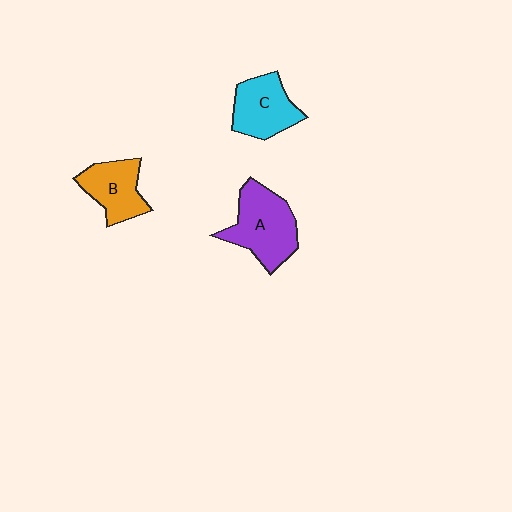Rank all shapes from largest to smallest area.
From largest to smallest: A (purple), C (cyan), B (orange).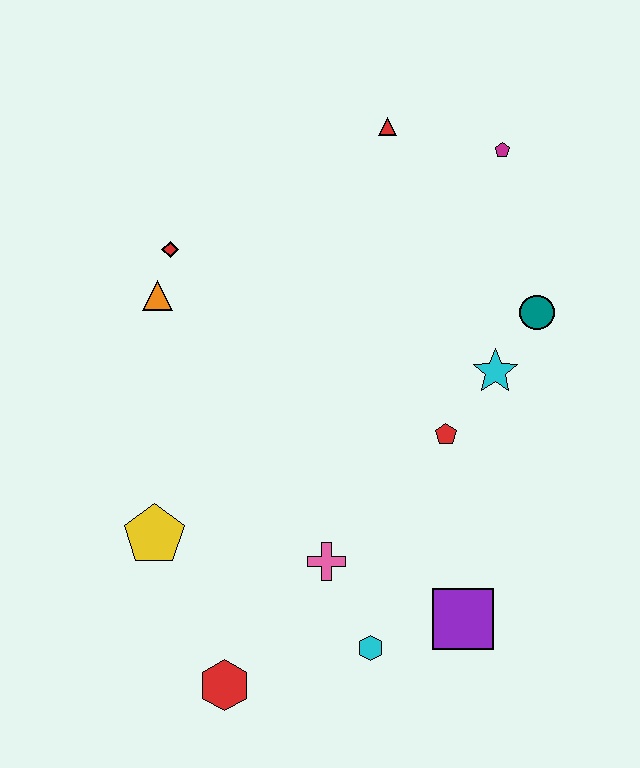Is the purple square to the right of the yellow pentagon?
Yes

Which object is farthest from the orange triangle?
The purple square is farthest from the orange triangle.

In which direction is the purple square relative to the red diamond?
The purple square is below the red diamond.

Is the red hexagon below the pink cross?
Yes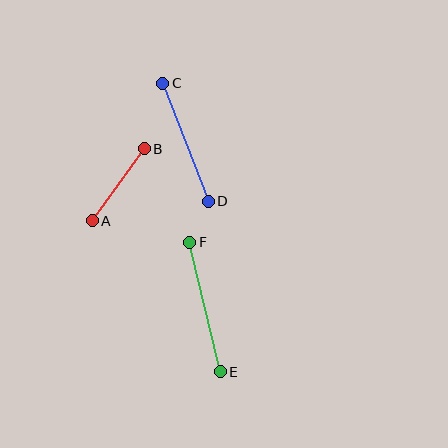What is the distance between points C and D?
The distance is approximately 126 pixels.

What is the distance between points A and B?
The distance is approximately 89 pixels.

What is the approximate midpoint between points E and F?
The midpoint is at approximately (205, 307) pixels.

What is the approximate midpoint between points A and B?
The midpoint is at approximately (118, 185) pixels.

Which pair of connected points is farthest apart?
Points E and F are farthest apart.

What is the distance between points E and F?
The distance is approximately 133 pixels.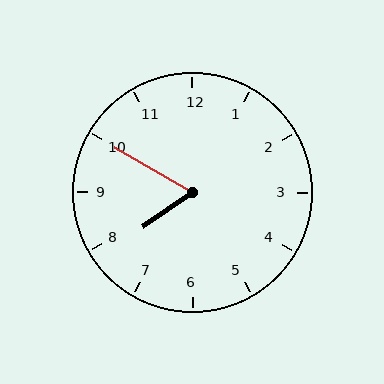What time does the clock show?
7:50.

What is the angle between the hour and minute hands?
Approximately 65 degrees.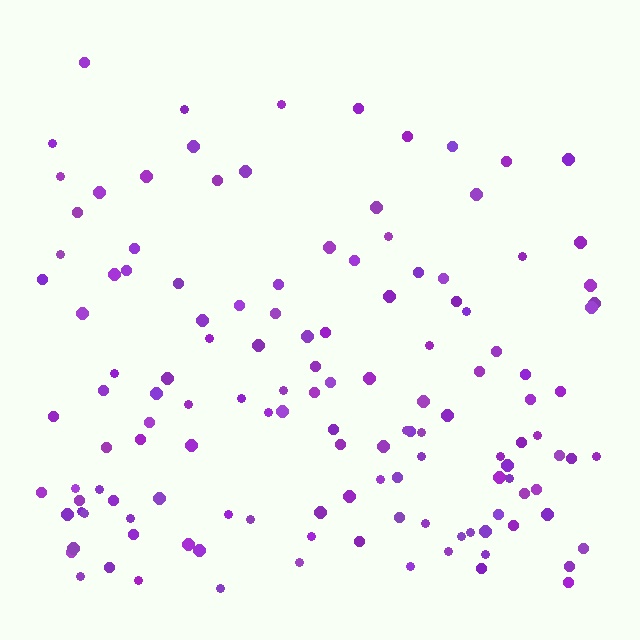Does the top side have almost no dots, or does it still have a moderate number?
Still a moderate number, just noticeably fewer than the bottom.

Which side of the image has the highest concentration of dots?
The bottom.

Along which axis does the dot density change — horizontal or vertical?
Vertical.